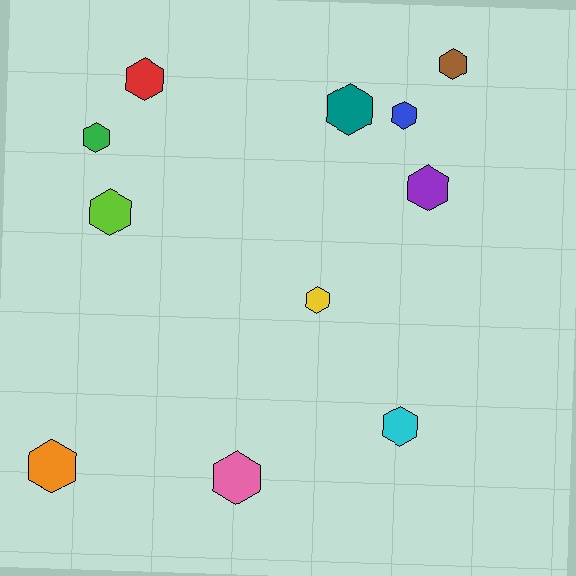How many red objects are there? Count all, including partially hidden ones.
There is 1 red object.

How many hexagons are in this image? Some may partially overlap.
There are 11 hexagons.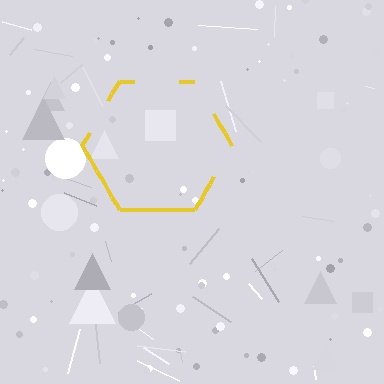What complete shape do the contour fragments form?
The contour fragments form a hexagon.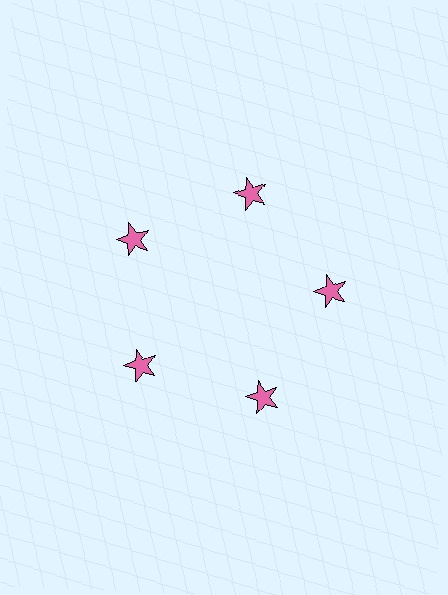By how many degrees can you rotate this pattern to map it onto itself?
The pattern maps onto itself every 72 degrees of rotation.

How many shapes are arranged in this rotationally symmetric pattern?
There are 5 shapes, arranged in 5 groups of 1.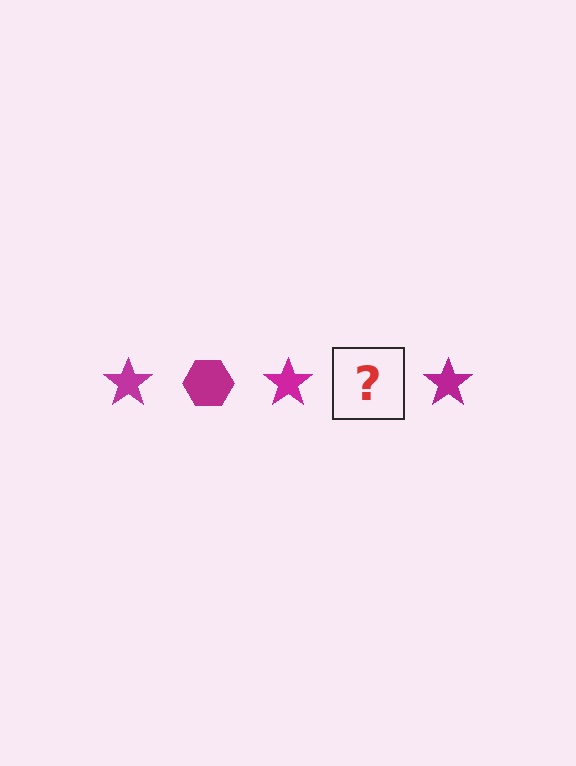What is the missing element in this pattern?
The missing element is a magenta hexagon.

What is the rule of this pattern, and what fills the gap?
The rule is that the pattern cycles through star, hexagon shapes in magenta. The gap should be filled with a magenta hexagon.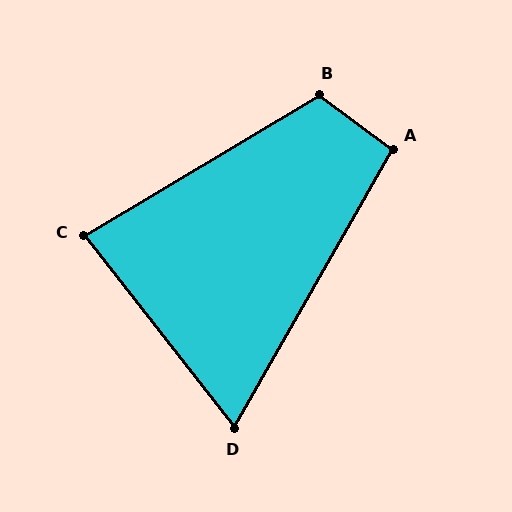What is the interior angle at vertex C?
Approximately 83 degrees (acute).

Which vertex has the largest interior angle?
B, at approximately 112 degrees.